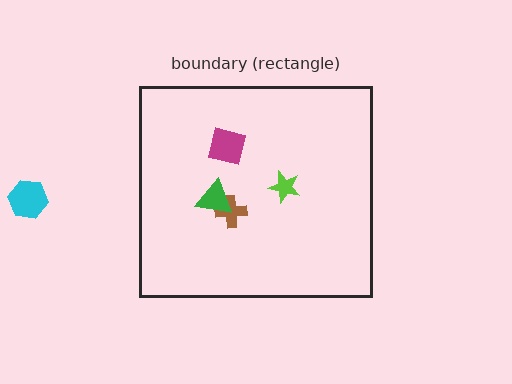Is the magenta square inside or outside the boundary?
Inside.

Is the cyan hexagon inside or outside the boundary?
Outside.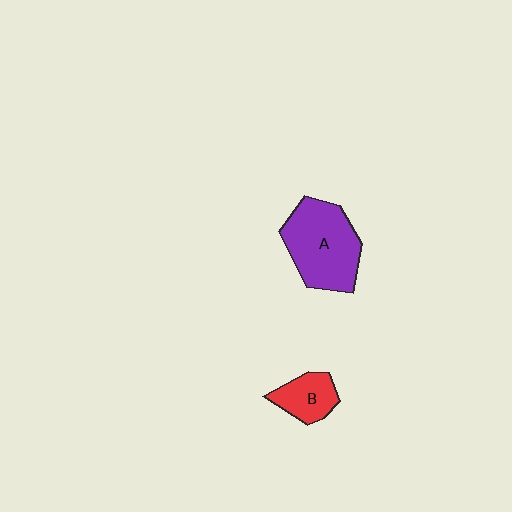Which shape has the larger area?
Shape A (purple).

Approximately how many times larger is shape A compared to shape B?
Approximately 2.3 times.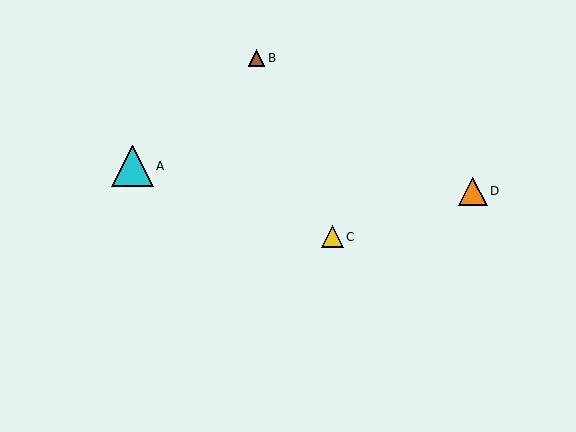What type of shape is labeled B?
Shape B is a brown triangle.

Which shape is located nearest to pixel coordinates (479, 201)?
The orange triangle (labeled D) at (473, 191) is nearest to that location.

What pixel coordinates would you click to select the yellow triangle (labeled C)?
Click at (333, 237) to select the yellow triangle C.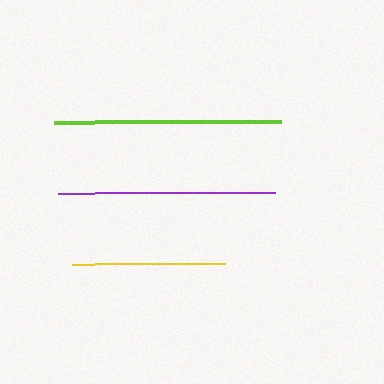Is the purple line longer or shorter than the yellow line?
The purple line is longer than the yellow line.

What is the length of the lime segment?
The lime segment is approximately 227 pixels long.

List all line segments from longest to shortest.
From longest to shortest: lime, purple, yellow.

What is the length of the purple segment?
The purple segment is approximately 216 pixels long.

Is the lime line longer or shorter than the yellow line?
The lime line is longer than the yellow line.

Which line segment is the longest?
The lime line is the longest at approximately 227 pixels.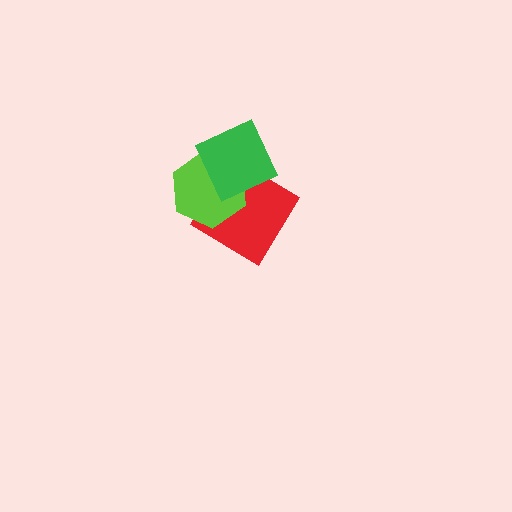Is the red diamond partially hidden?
Yes, it is partially covered by another shape.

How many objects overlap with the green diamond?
2 objects overlap with the green diamond.